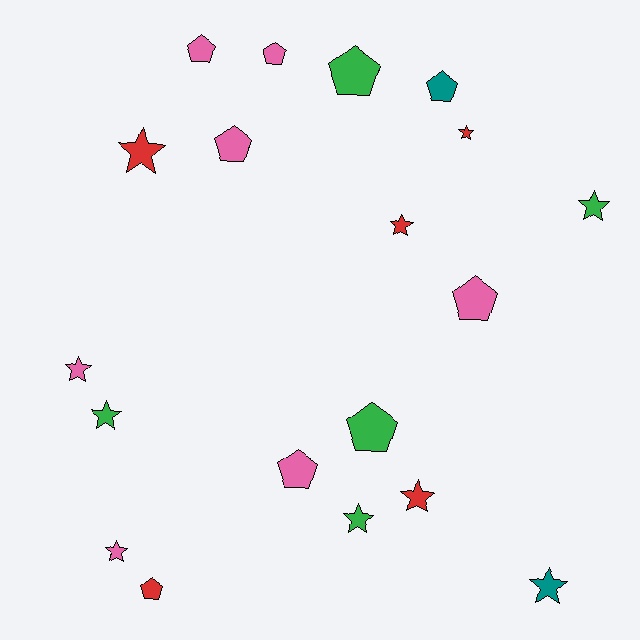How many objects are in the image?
There are 19 objects.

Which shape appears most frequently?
Star, with 10 objects.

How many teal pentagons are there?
There is 1 teal pentagon.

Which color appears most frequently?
Pink, with 7 objects.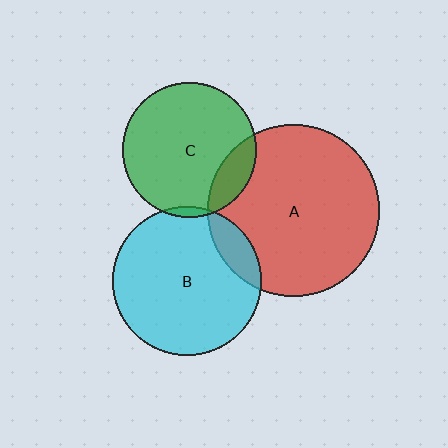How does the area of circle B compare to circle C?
Approximately 1.2 times.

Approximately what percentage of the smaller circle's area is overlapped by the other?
Approximately 15%.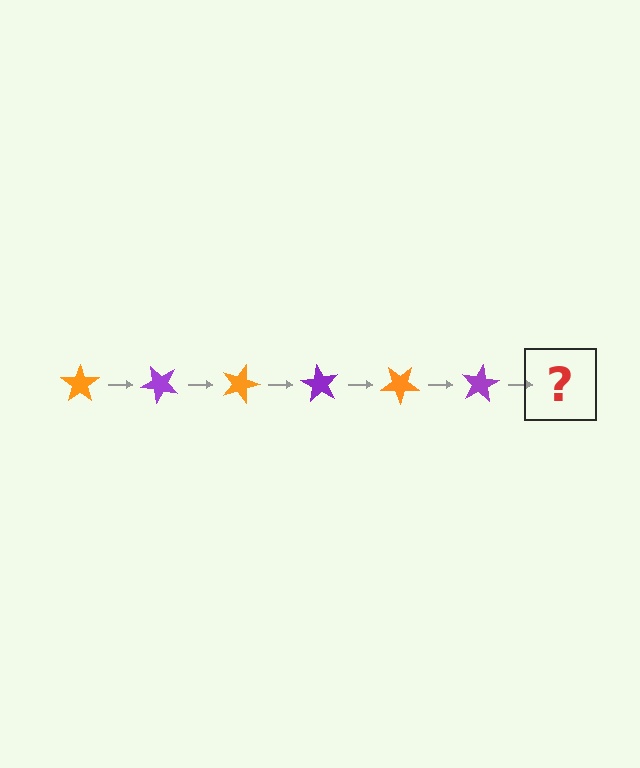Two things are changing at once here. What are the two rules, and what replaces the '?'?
The two rules are that it rotates 45 degrees each step and the color cycles through orange and purple. The '?' should be an orange star, rotated 270 degrees from the start.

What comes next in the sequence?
The next element should be an orange star, rotated 270 degrees from the start.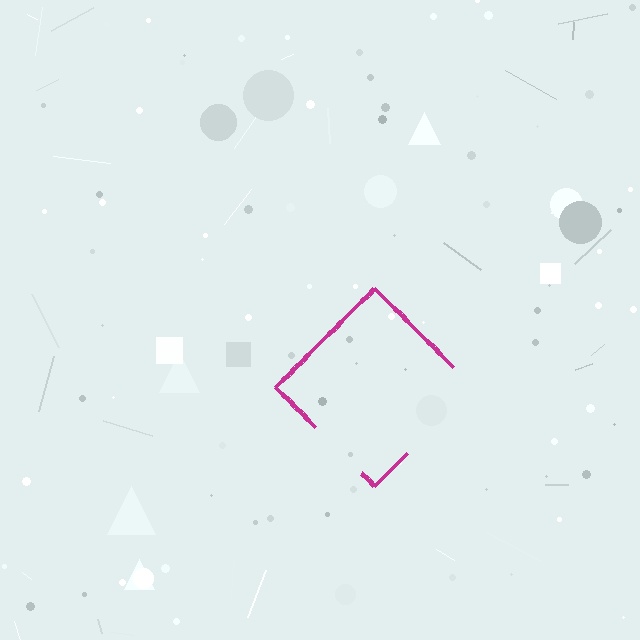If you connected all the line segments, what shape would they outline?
They would outline a diamond.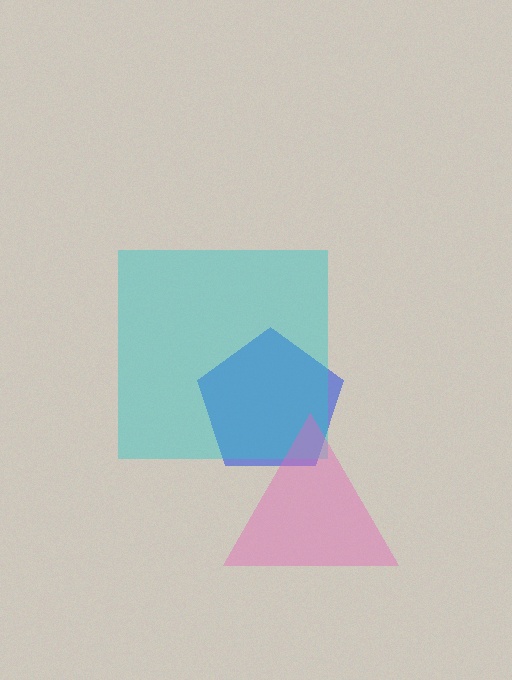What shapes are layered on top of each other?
The layered shapes are: a blue pentagon, a cyan square, a pink triangle.